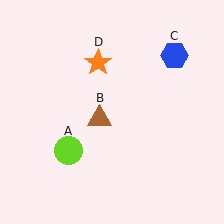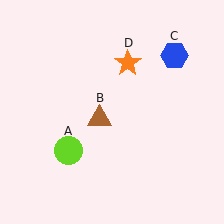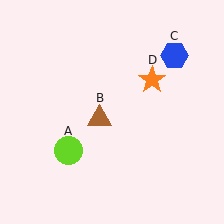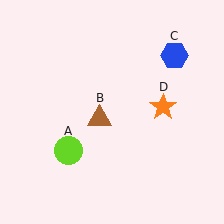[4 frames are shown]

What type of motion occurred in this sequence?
The orange star (object D) rotated clockwise around the center of the scene.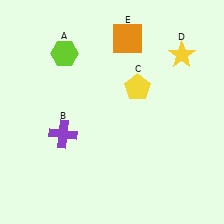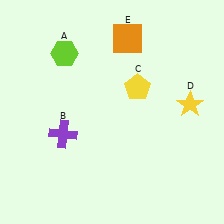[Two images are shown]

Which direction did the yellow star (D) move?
The yellow star (D) moved down.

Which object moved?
The yellow star (D) moved down.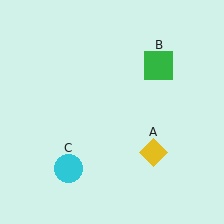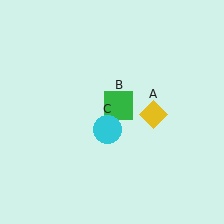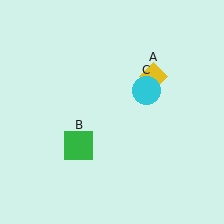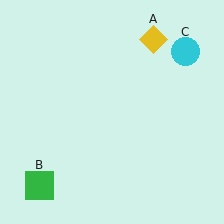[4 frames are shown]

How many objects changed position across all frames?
3 objects changed position: yellow diamond (object A), green square (object B), cyan circle (object C).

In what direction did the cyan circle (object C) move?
The cyan circle (object C) moved up and to the right.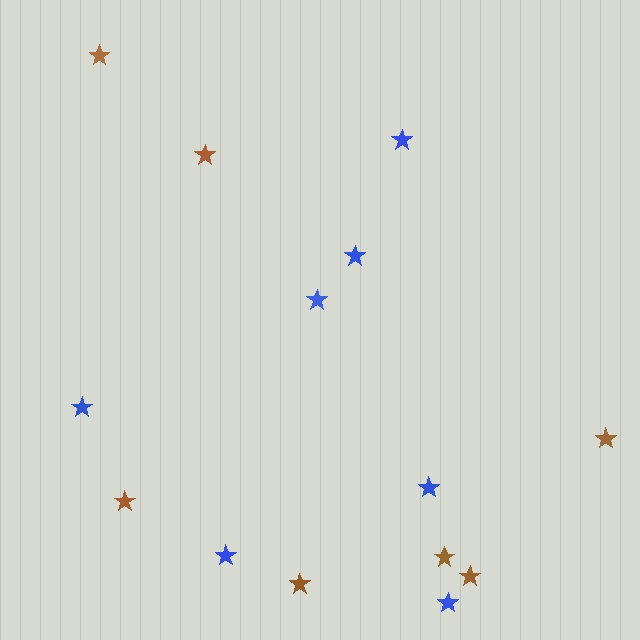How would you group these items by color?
There are 2 groups: one group of brown stars (7) and one group of blue stars (7).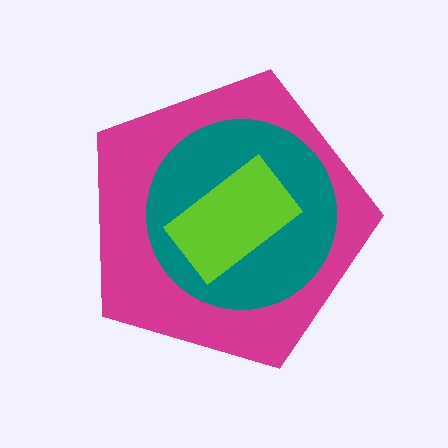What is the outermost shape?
The magenta pentagon.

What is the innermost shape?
The lime rectangle.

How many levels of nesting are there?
3.